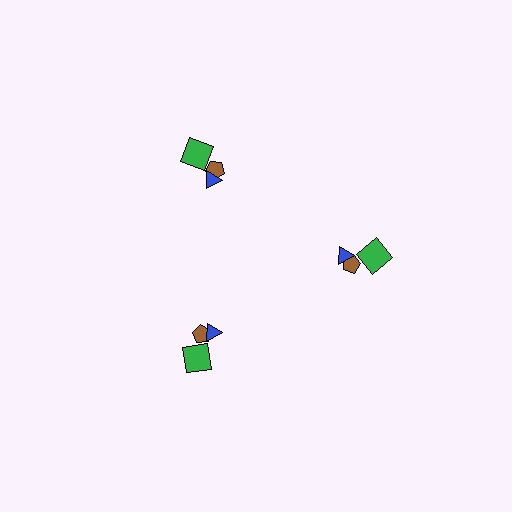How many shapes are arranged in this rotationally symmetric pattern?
There are 9 shapes, arranged in 3 groups of 3.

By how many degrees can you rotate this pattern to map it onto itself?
The pattern maps onto itself every 120 degrees of rotation.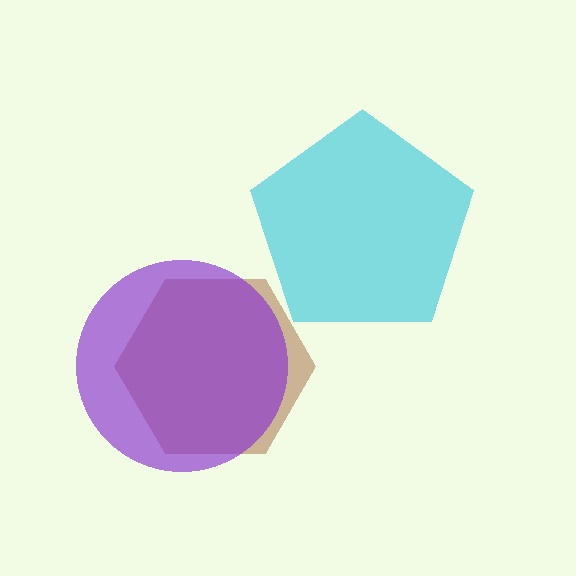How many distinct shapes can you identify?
There are 3 distinct shapes: a brown hexagon, a purple circle, a cyan pentagon.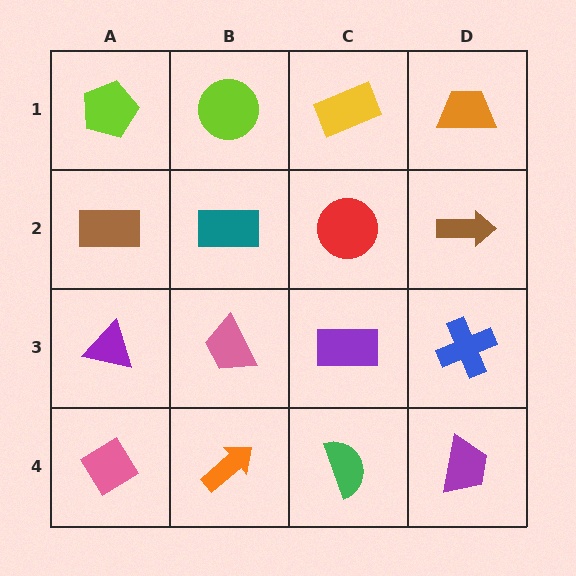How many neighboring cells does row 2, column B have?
4.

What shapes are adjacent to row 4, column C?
A purple rectangle (row 3, column C), an orange arrow (row 4, column B), a purple trapezoid (row 4, column D).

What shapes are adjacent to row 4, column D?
A blue cross (row 3, column D), a green semicircle (row 4, column C).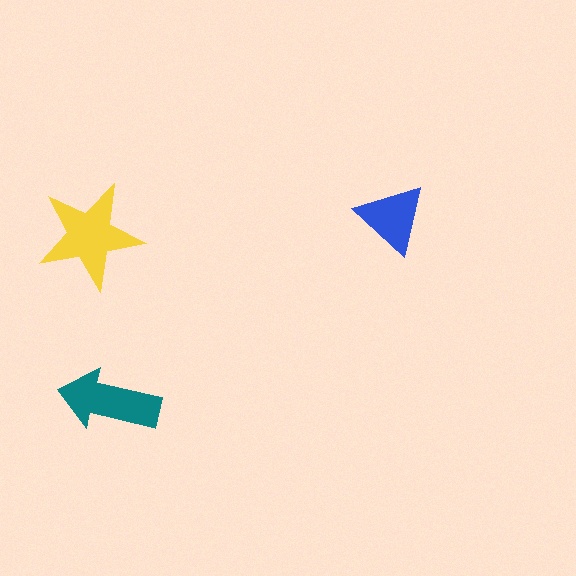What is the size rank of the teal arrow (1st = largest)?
2nd.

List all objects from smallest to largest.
The blue triangle, the teal arrow, the yellow star.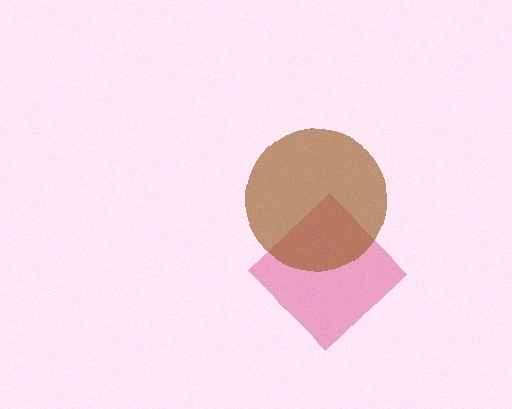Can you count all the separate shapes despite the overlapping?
Yes, there are 2 separate shapes.